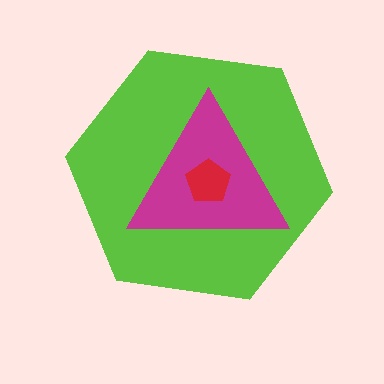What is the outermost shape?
The lime hexagon.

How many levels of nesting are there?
3.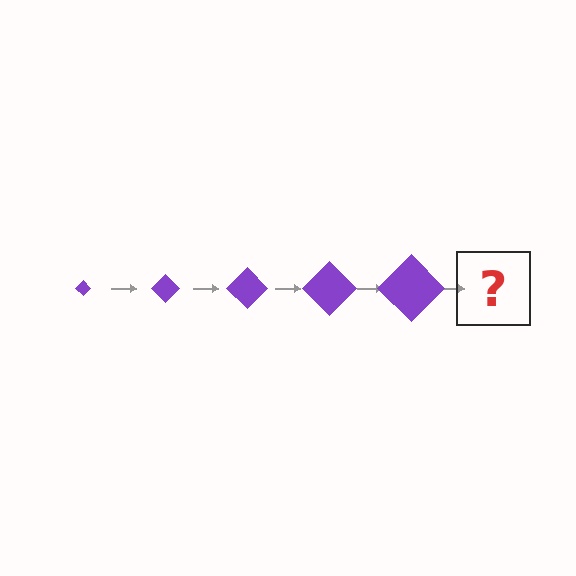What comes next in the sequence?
The next element should be a purple diamond, larger than the previous one.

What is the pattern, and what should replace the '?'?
The pattern is that the diamond gets progressively larger each step. The '?' should be a purple diamond, larger than the previous one.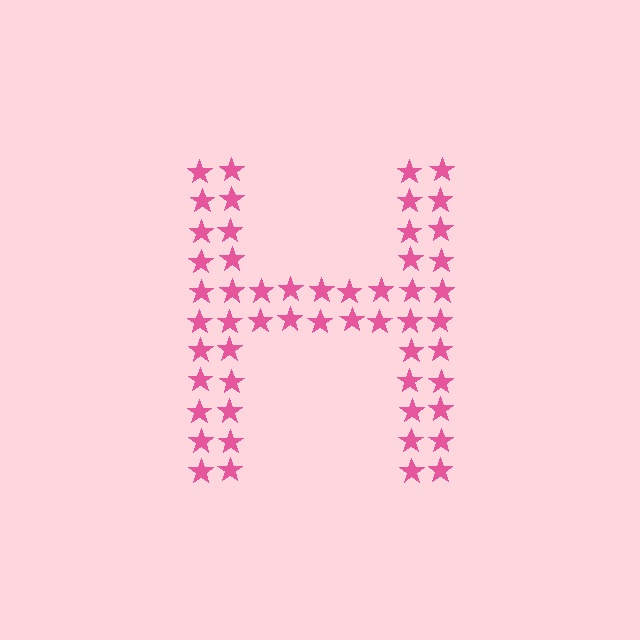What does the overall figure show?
The overall figure shows the letter H.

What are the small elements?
The small elements are stars.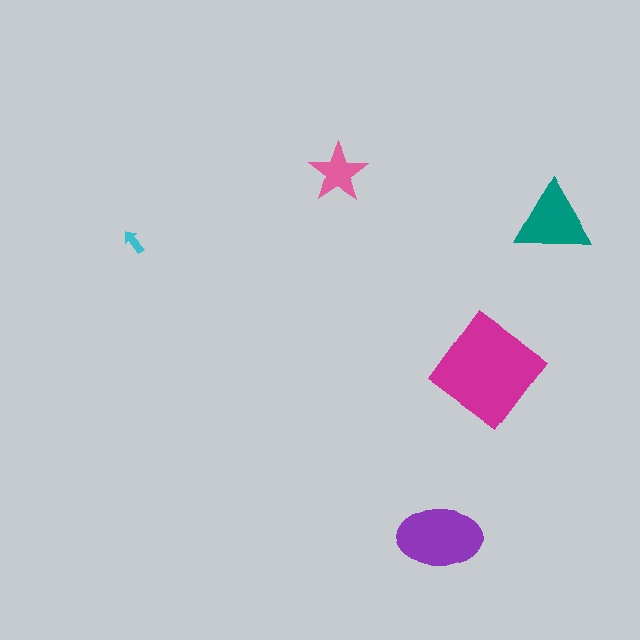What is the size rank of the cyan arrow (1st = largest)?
5th.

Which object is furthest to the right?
The teal triangle is rightmost.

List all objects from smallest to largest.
The cyan arrow, the pink star, the teal triangle, the purple ellipse, the magenta diamond.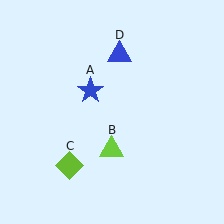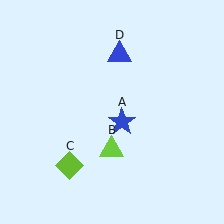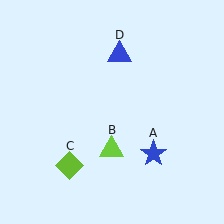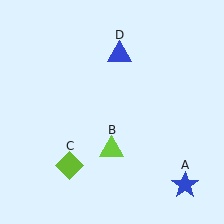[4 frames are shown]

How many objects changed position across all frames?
1 object changed position: blue star (object A).